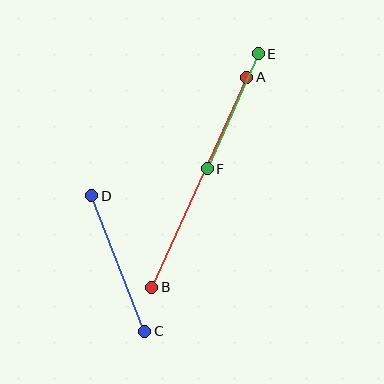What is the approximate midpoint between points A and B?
The midpoint is at approximately (199, 182) pixels.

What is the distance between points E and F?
The distance is approximately 126 pixels.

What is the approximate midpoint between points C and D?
The midpoint is at approximately (118, 263) pixels.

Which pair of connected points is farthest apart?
Points A and B are farthest apart.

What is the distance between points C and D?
The distance is approximately 145 pixels.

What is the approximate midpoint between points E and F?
The midpoint is at approximately (233, 111) pixels.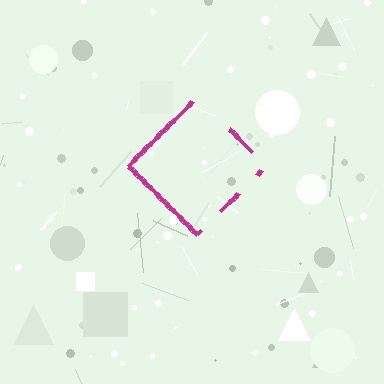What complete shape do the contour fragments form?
The contour fragments form a diamond.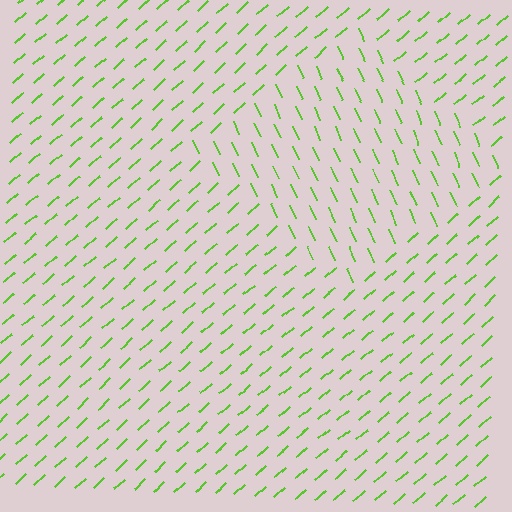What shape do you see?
I see a diamond.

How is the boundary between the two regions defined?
The boundary is defined purely by a change in line orientation (approximately 72 degrees difference). All lines are the same color and thickness.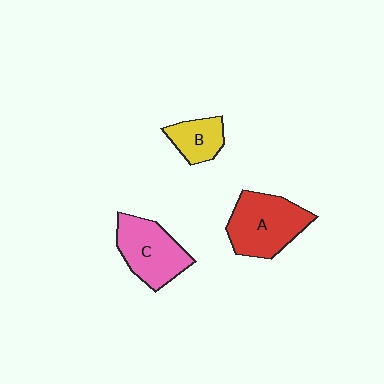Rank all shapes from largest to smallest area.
From largest to smallest: A (red), C (pink), B (yellow).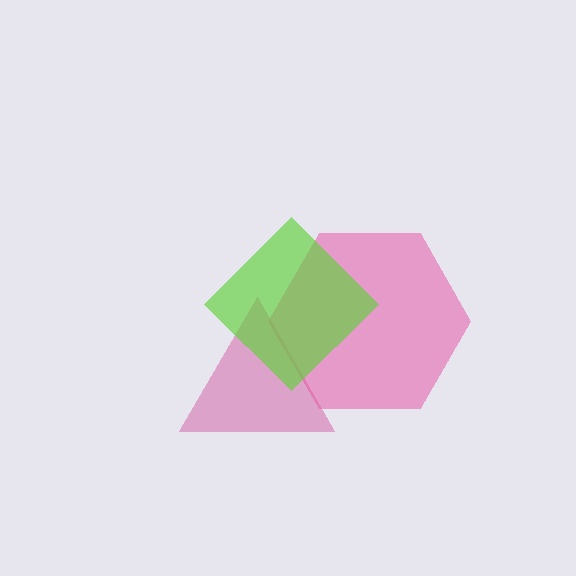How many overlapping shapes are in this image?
There are 3 overlapping shapes in the image.